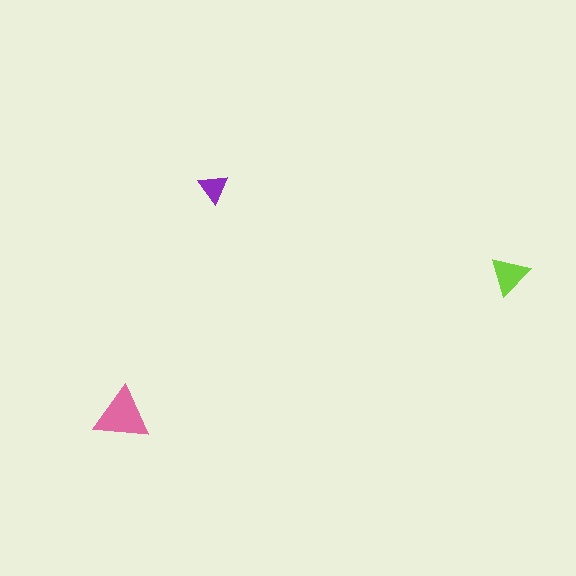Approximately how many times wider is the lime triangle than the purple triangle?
About 1.5 times wider.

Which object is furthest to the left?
The pink triangle is leftmost.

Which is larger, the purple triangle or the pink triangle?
The pink one.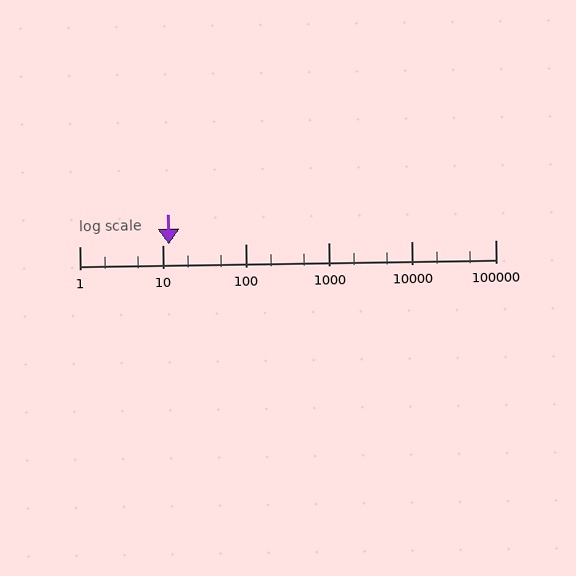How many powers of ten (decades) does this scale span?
The scale spans 5 decades, from 1 to 100000.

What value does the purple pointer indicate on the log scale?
The pointer indicates approximately 12.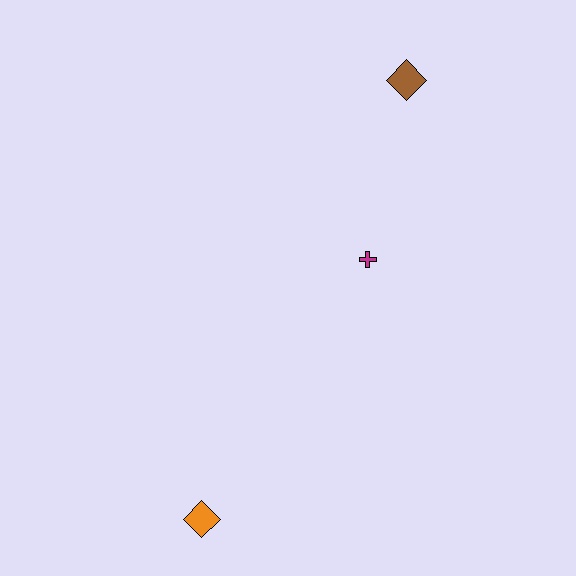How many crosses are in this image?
There is 1 cross.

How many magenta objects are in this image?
There is 1 magenta object.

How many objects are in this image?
There are 3 objects.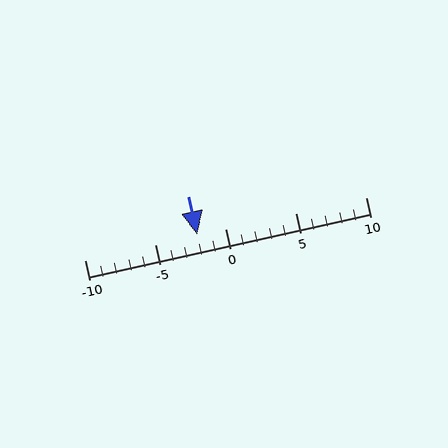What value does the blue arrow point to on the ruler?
The blue arrow points to approximately -2.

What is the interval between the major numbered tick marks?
The major tick marks are spaced 5 units apart.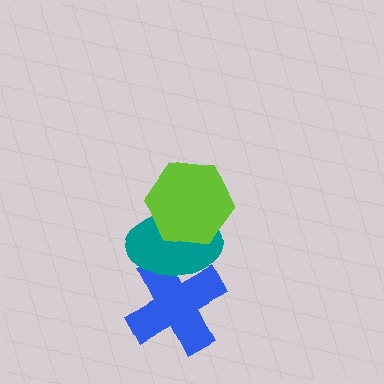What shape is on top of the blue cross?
The teal ellipse is on top of the blue cross.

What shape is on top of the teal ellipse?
The lime hexagon is on top of the teal ellipse.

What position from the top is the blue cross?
The blue cross is 3rd from the top.